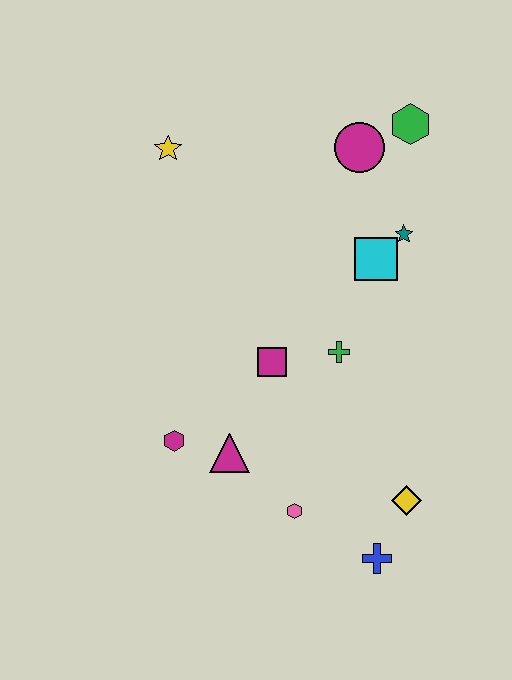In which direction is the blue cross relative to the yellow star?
The blue cross is below the yellow star.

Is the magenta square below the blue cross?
No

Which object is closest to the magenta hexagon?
The magenta triangle is closest to the magenta hexagon.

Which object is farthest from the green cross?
The yellow star is farthest from the green cross.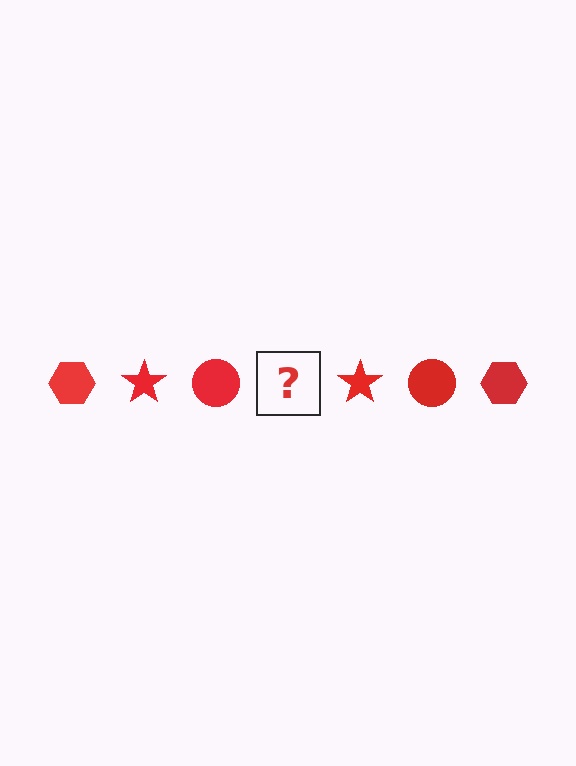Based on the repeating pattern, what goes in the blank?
The blank should be a red hexagon.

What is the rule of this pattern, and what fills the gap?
The rule is that the pattern cycles through hexagon, star, circle shapes in red. The gap should be filled with a red hexagon.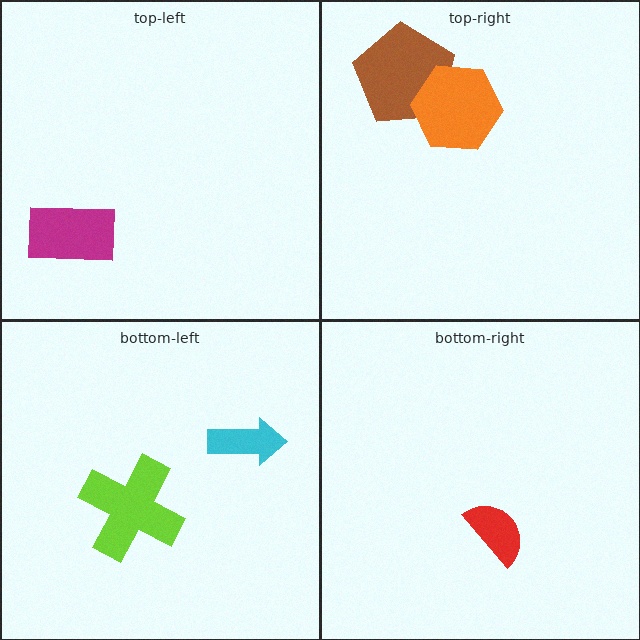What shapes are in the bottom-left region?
The cyan arrow, the lime cross.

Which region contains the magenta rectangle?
The top-left region.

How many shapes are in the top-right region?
2.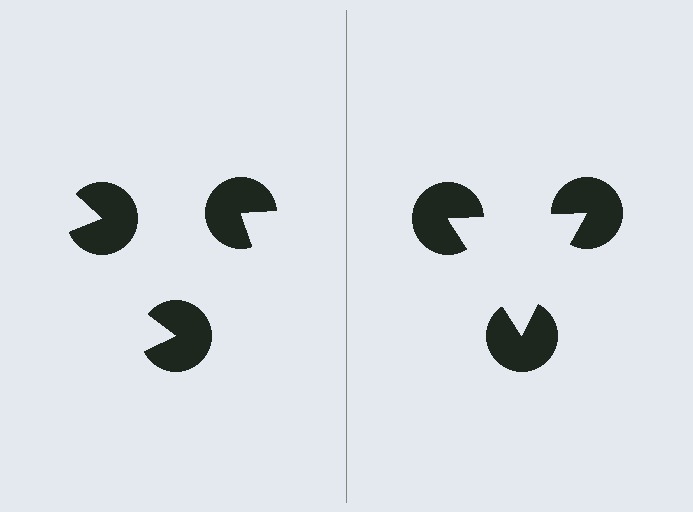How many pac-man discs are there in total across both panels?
6 — 3 on each side.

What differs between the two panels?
The pac-man discs are positioned identically on both sides; only the wedge orientations differ. On the right they align to a triangle; on the left they are misaligned.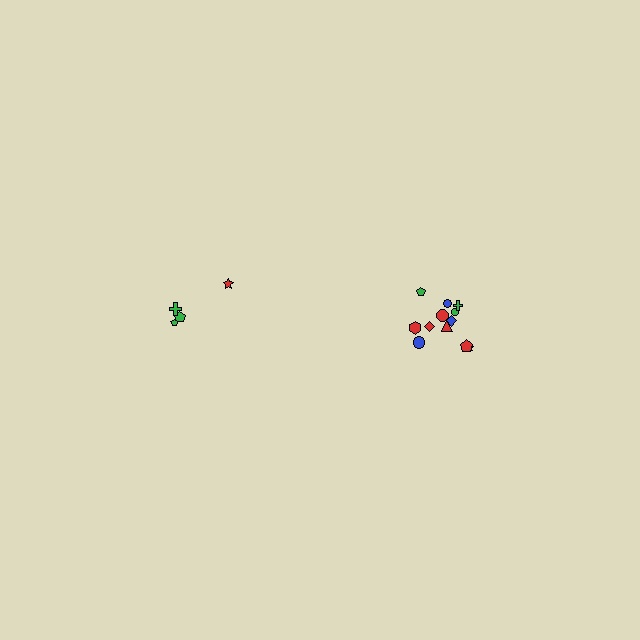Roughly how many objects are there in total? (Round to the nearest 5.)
Roughly 15 objects in total.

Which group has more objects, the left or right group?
The right group.